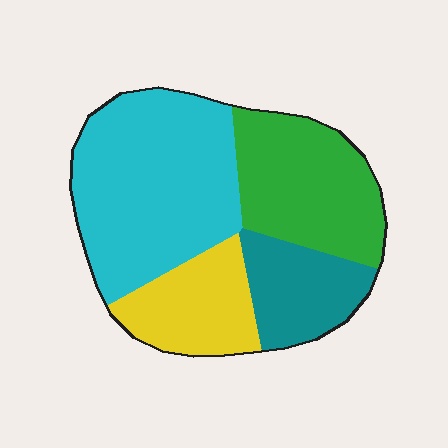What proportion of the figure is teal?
Teal takes up less than a quarter of the figure.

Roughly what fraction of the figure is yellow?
Yellow takes up about one sixth (1/6) of the figure.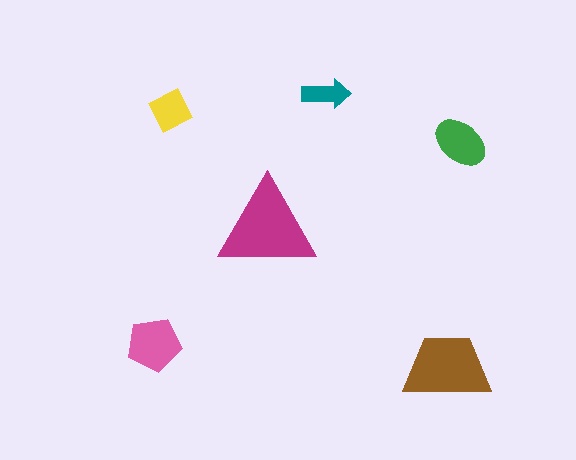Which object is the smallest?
The teal arrow.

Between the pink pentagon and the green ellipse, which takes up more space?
The pink pentagon.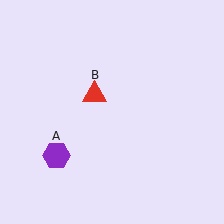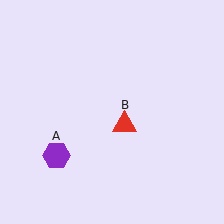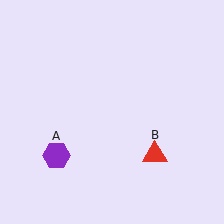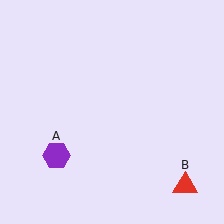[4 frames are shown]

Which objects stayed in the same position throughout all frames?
Purple hexagon (object A) remained stationary.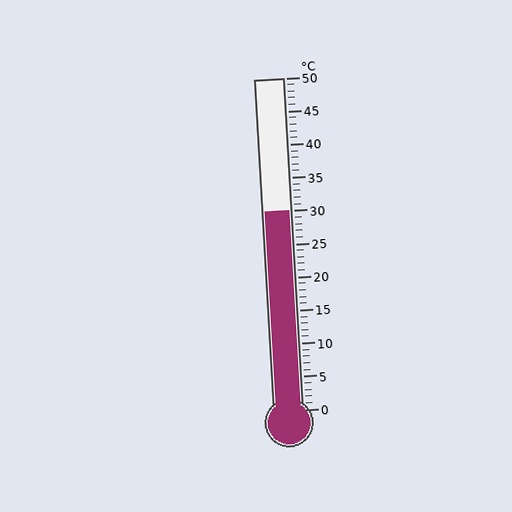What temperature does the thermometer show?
The thermometer shows approximately 30°C.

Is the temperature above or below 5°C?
The temperature is above 5°C.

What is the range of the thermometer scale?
The thermometer scale ranges from 0°C to 50°C.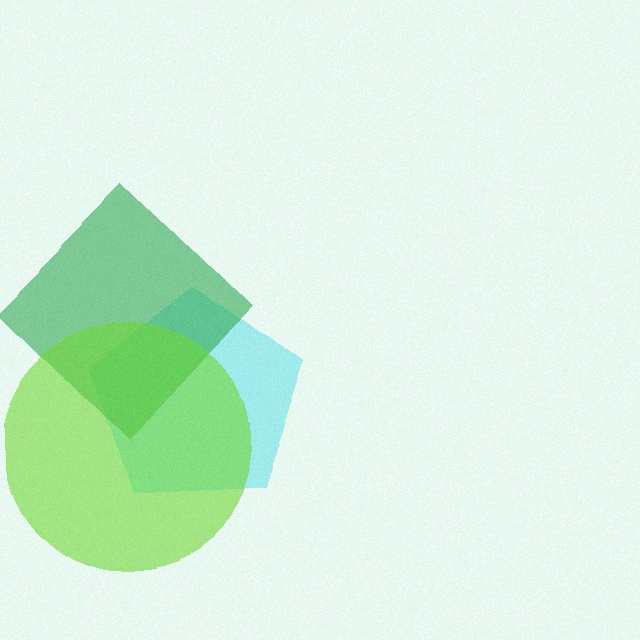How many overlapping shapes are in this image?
There are 3 overlapping shapes in the image.